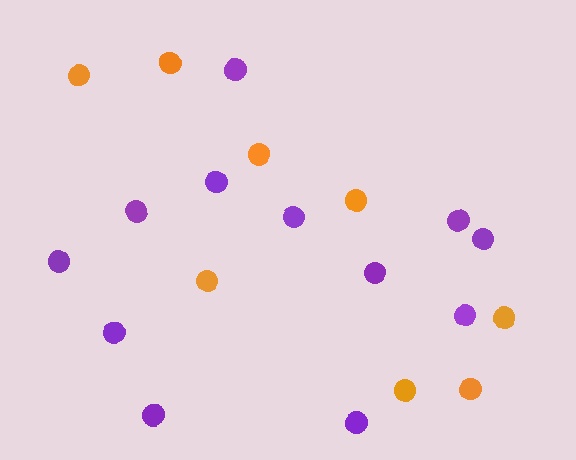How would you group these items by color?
There are 2 groups: one group of purple circles (12) and one group of orange circles (8).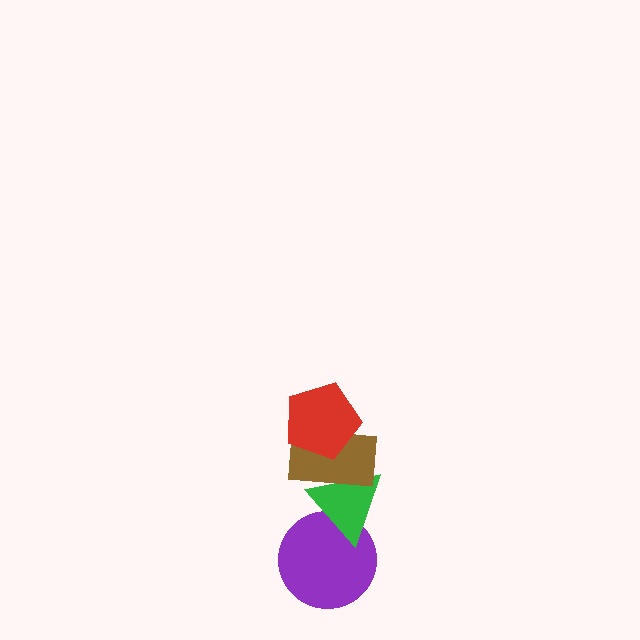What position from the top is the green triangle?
The green triangle is 3rd from the top.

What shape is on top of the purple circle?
The green triangle is on top of the purple circle.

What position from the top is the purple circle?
The purple circle is 4th from the top.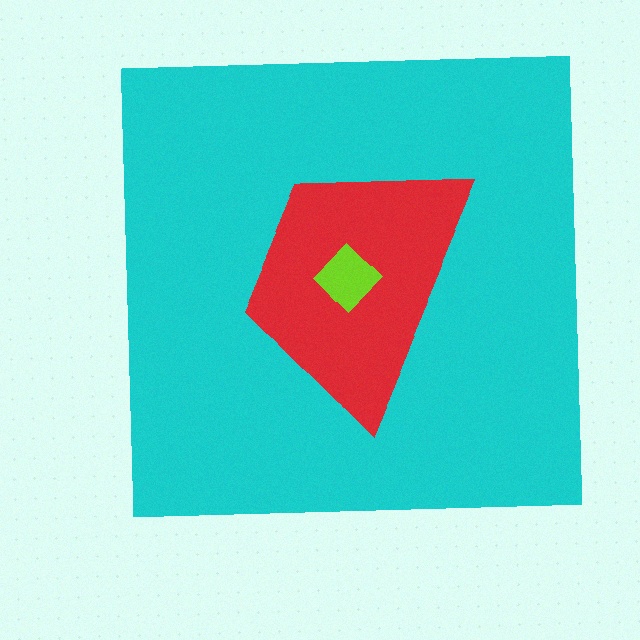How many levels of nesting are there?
3.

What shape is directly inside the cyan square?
The red trapezoid.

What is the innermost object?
The lime diamond.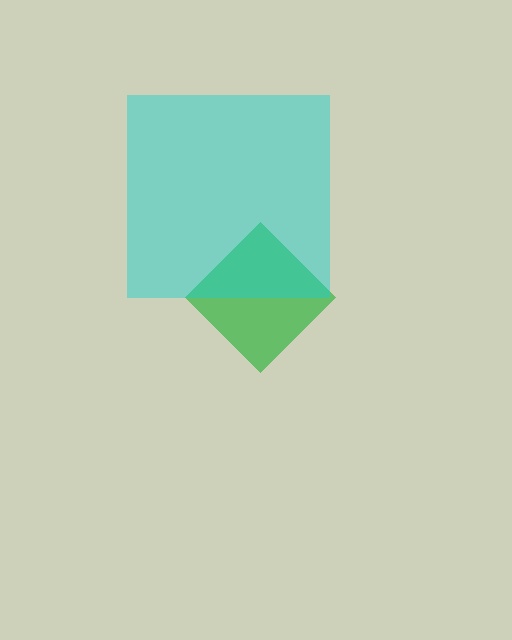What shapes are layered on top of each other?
The layered shapes are: a green diamond, a cyan square.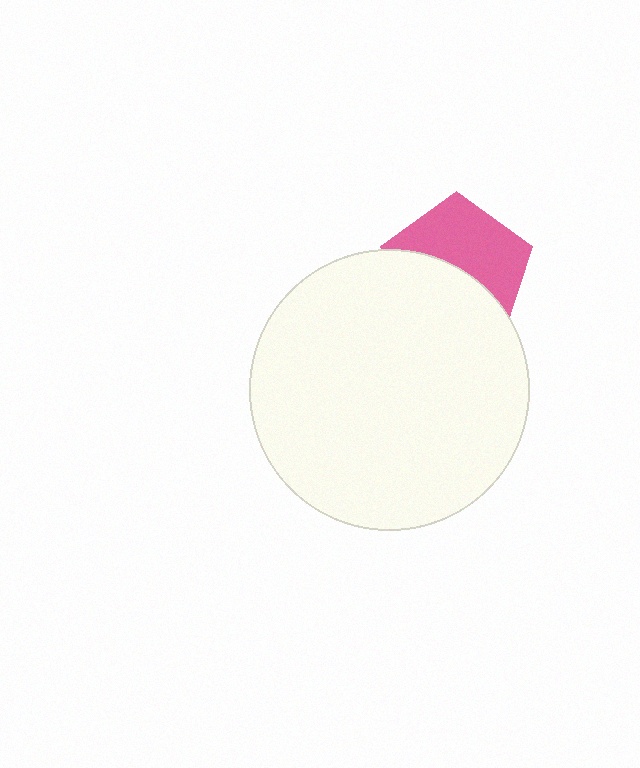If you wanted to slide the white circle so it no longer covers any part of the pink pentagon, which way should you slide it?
Slide it down — that is the most direct way to separate the two shapes.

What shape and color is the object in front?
The object in front is a white circle.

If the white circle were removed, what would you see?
You would see the complete pink pentagon.